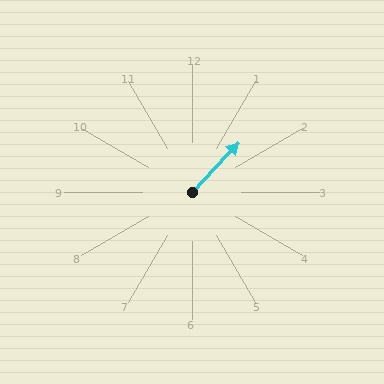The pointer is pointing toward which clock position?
Roughly 1 o'clock.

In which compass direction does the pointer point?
Northeast.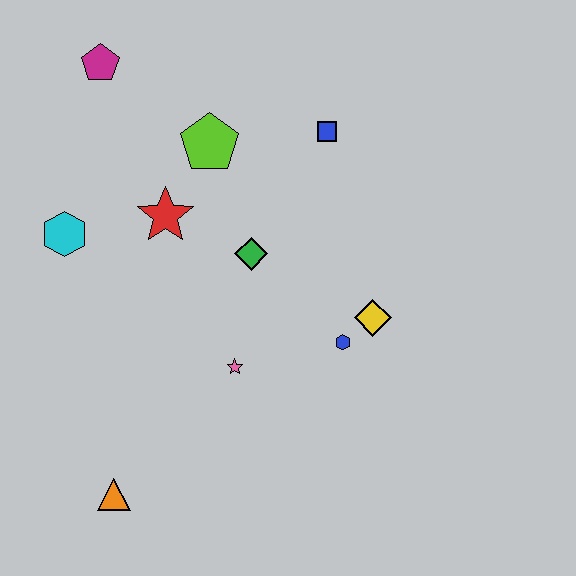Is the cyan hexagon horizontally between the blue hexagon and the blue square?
No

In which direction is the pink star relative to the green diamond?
The pink star is below the green diamond.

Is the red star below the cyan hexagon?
No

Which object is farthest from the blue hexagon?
The magenta pentagon is farthest from the blue hexagon.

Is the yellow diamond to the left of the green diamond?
No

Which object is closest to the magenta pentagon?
The lime pentagon is closest to the magenta pentagon.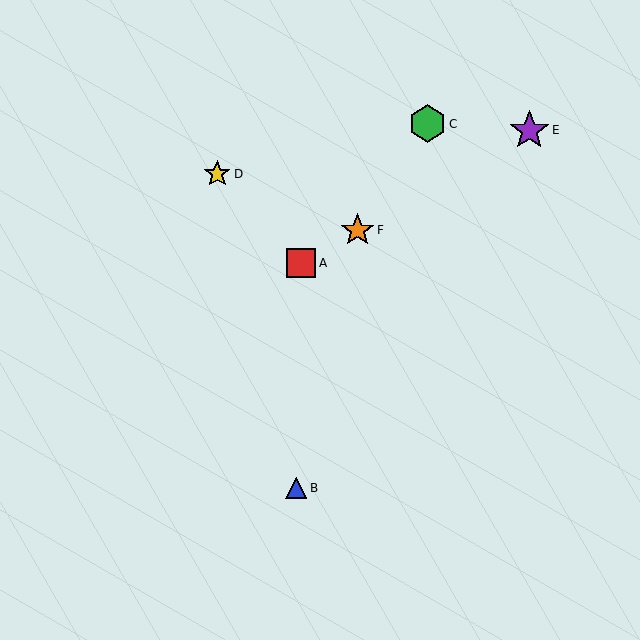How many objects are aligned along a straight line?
3 objects (A, E, F) are aligned along a straight line.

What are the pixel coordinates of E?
Object E is at (529, 130).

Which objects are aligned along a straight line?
Objects A, E, F are aligned along a straight line.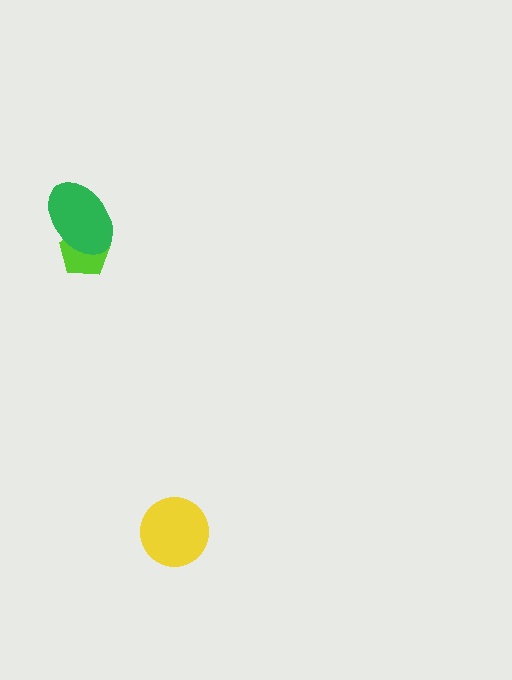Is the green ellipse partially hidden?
No, no other shape covers it.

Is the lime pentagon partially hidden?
Yes, it is partially covered by another shape.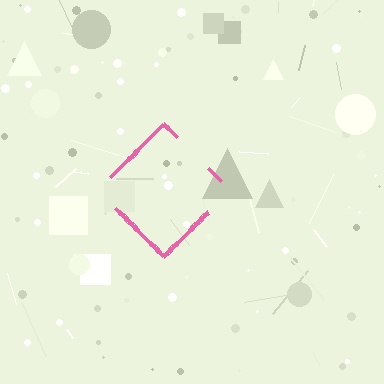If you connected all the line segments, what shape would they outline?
They would outline a diamond.